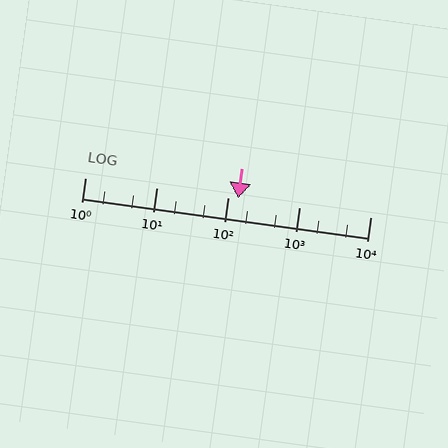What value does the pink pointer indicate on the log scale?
The pointer indicates approximately 140.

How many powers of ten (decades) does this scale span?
The scale spans 4 decades, from 1 to 10000.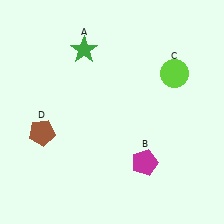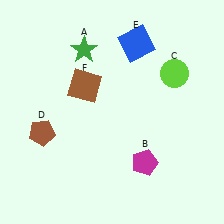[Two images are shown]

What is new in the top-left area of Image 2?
A brown square (F) was added in the top-left area of Image 2.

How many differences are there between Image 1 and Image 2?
There are 2 differences between the two images.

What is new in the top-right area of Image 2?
A blue square (E) was added in the top-right area of Image 2.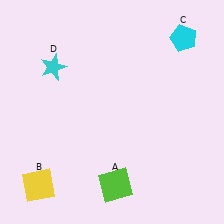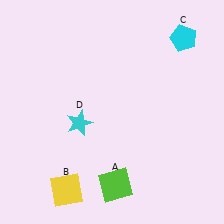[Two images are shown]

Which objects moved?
The objects that moved are: the yellow square (B), the cyan star (D).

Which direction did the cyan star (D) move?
The cyan star (D) moved down.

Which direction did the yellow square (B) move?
The yellow square (B) moved right.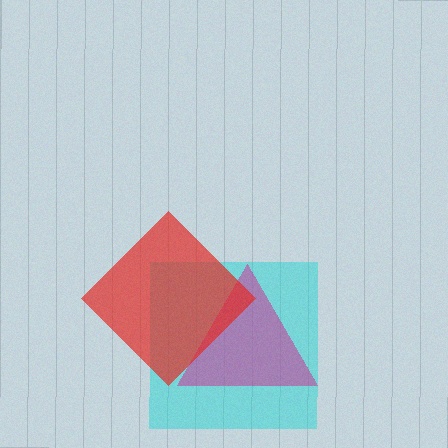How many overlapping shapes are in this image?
There are 3 overlapping shapes in the image.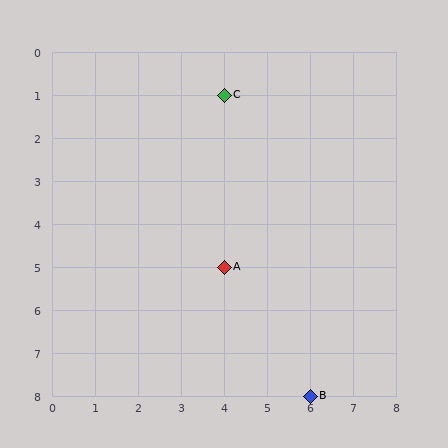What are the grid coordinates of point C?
Point C is at grid coordinates (4, 1).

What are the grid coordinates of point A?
Point A is at grid coordinates (4, 5).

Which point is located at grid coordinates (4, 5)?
Point A is at (4, 5).